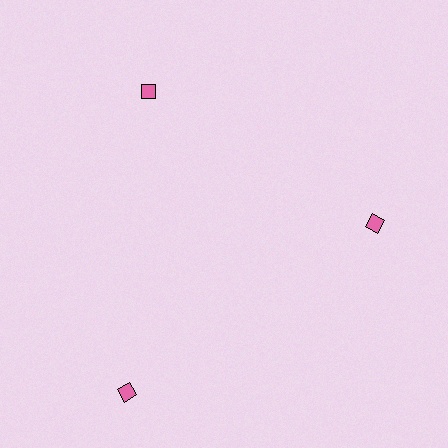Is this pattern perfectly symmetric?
No. The 3 pink diamonds are arranged in a ring, but one element near the 7 o'clock position is pushed outward from the center, breaking the 3-fold rotational symmetry.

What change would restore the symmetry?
The symmetry would be restored by moving it inward, back onto the ring so that all 3 diamonds sit at equal angles and equal distance from the center.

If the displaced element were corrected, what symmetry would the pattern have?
It would have 3-fold rotational symmetry — the pattern would map onto itself every 120 degrees.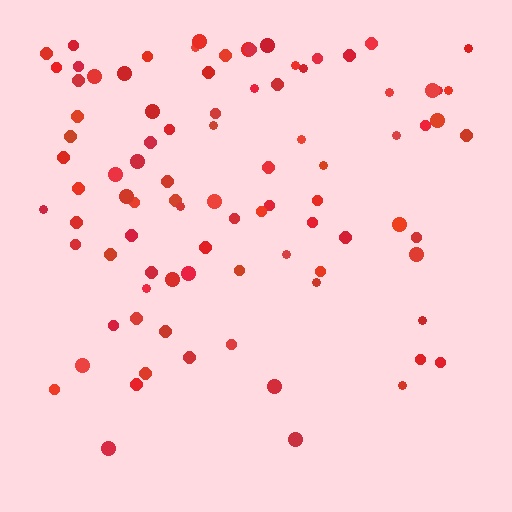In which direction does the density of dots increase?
From bottom to top, with the top side densest.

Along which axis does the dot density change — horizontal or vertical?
Vertical.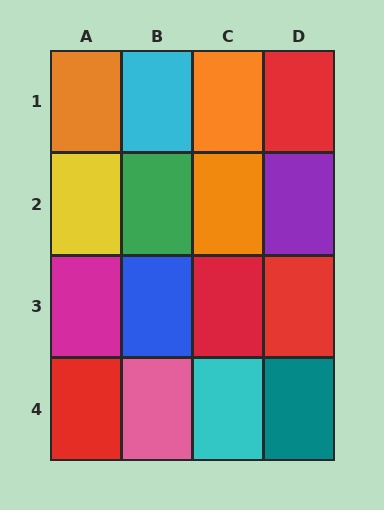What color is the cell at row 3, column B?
Blue.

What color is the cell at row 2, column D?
Purple.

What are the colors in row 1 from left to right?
Orange, cyan, orange, red.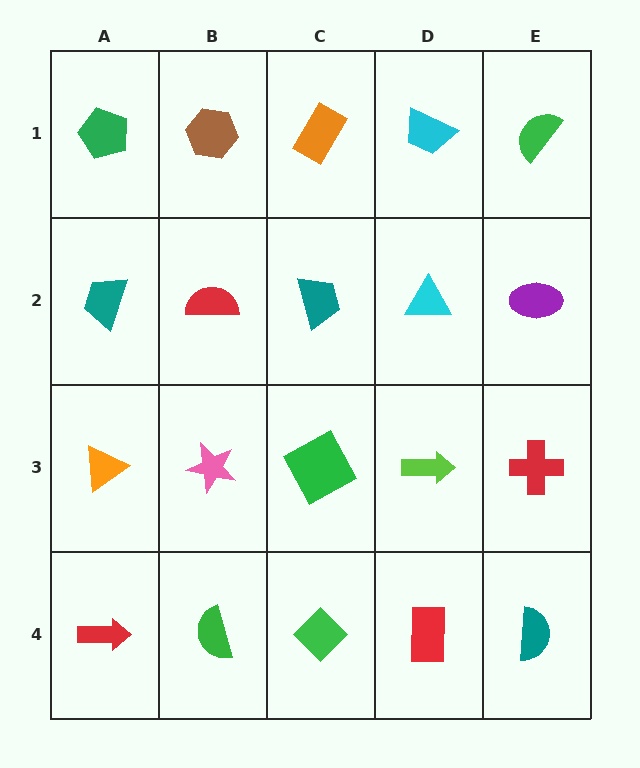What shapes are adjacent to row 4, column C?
A green square (row 3, column C), a green semicircle (row 4, column B), a red rectangle (row 4, column D).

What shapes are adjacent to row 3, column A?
A teal trapezoid (row 2, column A), a red arrow (row 4, column A), a pink star (row 3, column B).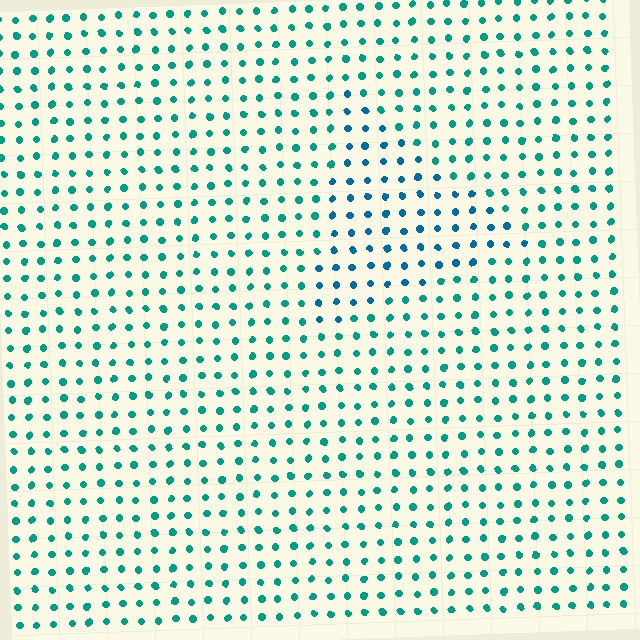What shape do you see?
I see a triangle.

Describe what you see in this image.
The image is filled with small teal elements in a uniform arrangement. A triangle-shaped region is visible where the elements are tinted to a slightly different hue, forming a subtle color boundary.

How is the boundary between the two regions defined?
The boundary is defined purely by a slight shift in hue (about 29 degrees). Spacing, size, and orientation are identical on both sides.